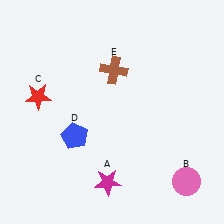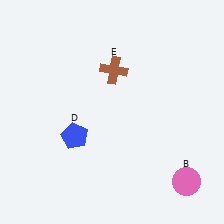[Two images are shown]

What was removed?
The red star (C), the magenta star (A) were removed in Image 2.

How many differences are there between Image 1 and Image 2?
There are 2 differences between the two images.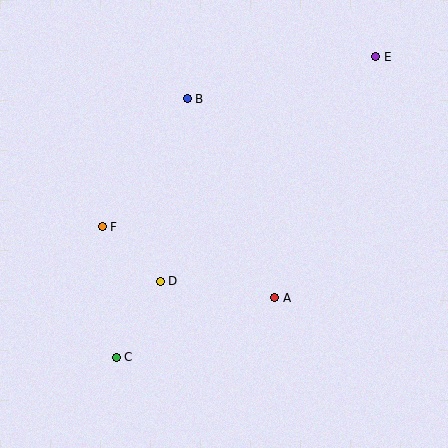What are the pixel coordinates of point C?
Point C is at (116, 358).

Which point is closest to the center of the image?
Point D at (160, 282) is closest to the center.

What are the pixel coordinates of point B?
Point B is at (187, 99).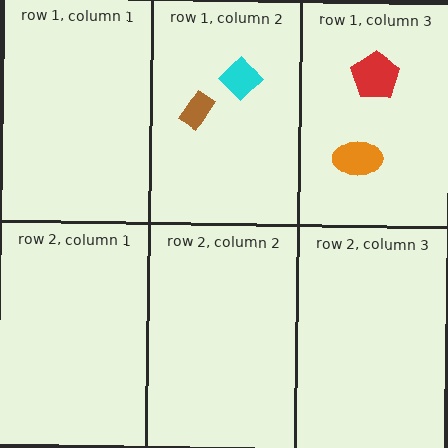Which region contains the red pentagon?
The row 1, column 3 region.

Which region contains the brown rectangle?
The row 1, column 2 region.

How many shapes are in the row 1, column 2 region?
2.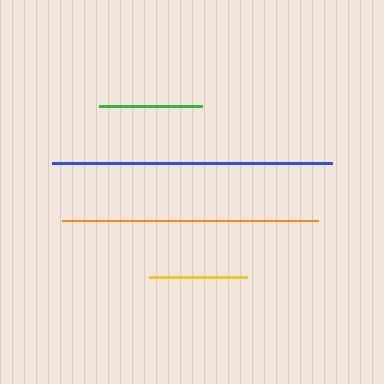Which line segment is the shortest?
The yellow line is the shortest at approximately 98 pixels.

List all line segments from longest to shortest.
From longest to shortest: blue, orange, green, yellow.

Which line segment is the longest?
The blue line is the longest at approximately 280 pixels.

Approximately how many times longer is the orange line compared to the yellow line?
The orange line is approximately 2.6 times the length of the yellow line.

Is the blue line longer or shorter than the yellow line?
The blue line is longer than the yellow line.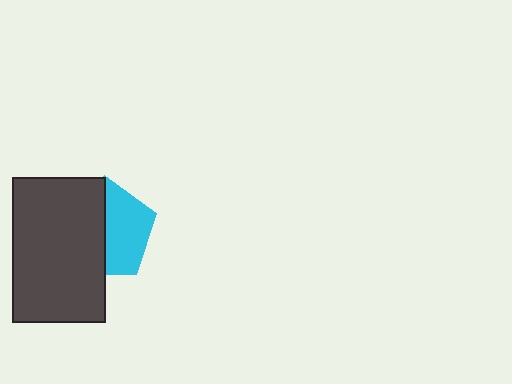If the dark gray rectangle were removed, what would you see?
You would see the complete cyan pentagon.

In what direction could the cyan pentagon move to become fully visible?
The cyan pentagon could move right. That would shift it out from behind the dark gray rectangle entirely.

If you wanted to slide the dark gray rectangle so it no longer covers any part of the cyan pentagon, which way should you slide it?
Slide it left — that is the most direct way to separate the two shapes.